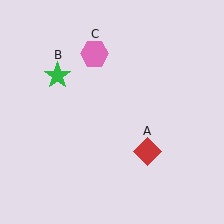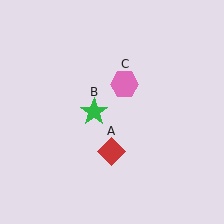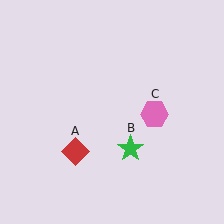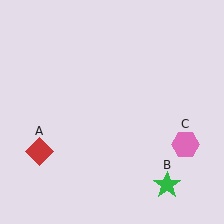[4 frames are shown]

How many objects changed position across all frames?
3 objects changed position: red diamond (object A), green star (object B), pink hexagon (object C).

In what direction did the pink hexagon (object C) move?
The pink hexagon (object C) moved down and to the right.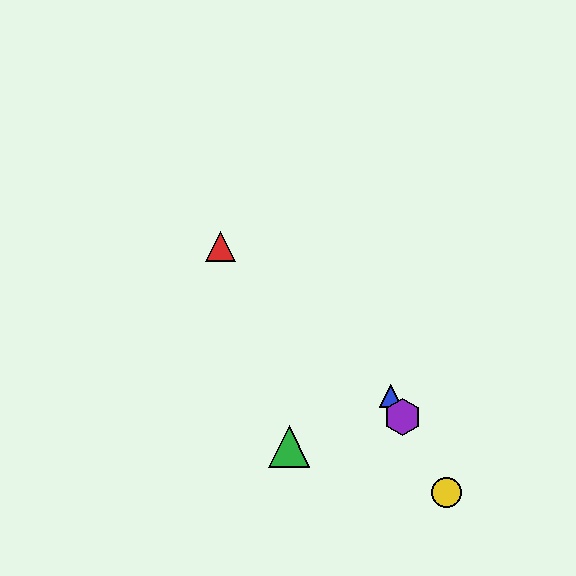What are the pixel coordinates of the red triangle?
The red triangle is at (221, 247).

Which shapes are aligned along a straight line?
The blue triangle, the yellow circle, the purple hexagon are aligned along a straight line.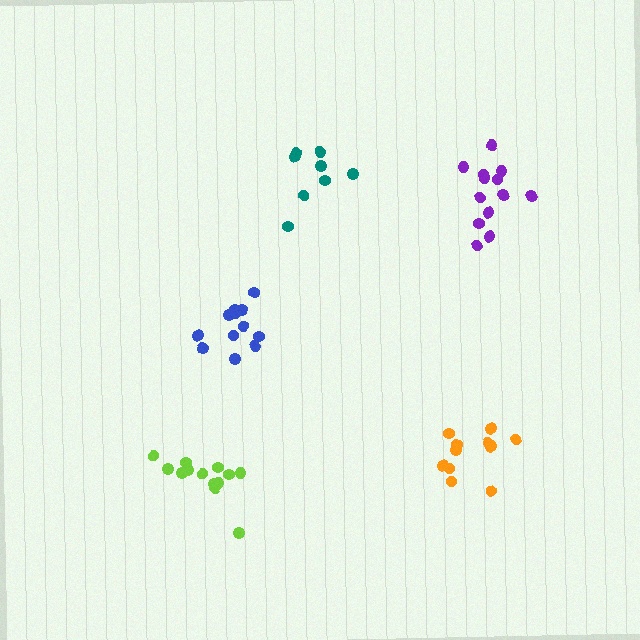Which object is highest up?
The teal cluster is topmost.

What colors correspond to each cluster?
The clusters are colored: teal, orange, purple, lime, blue.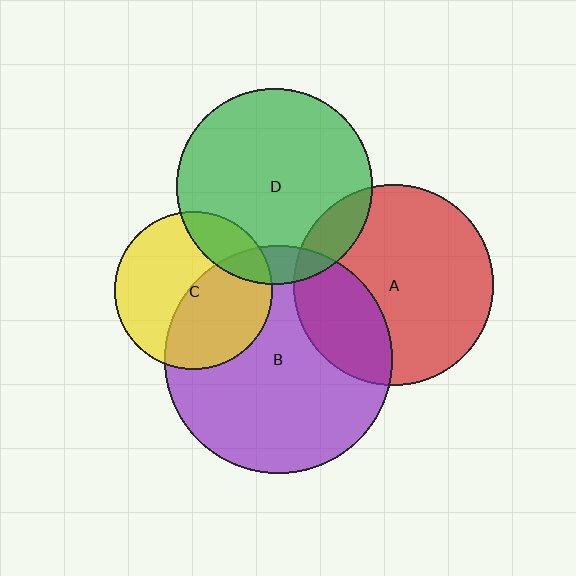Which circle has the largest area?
Circle B (purple).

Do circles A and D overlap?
Yes.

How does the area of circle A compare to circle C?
Approximately 1.6 times.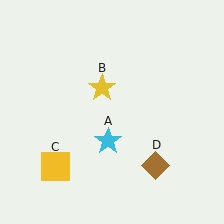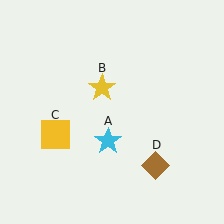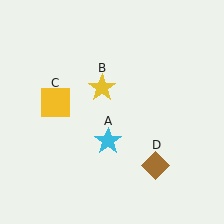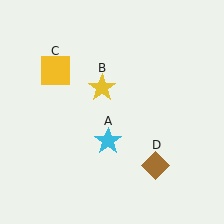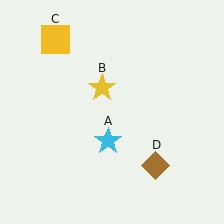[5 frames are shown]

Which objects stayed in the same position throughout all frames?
Cyan star (object A) and yellow star (object B) and brown diamond (object D) remained stationary.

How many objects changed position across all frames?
1 object changed position: yellow square (object C).